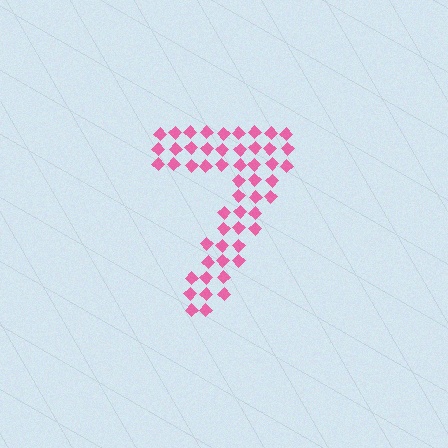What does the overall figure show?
The overall figure shows the digit 7.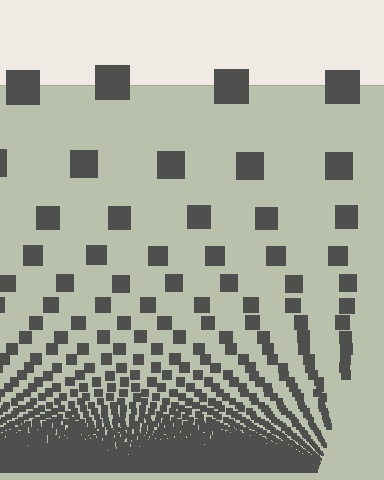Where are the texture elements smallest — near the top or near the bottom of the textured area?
Near the bottom.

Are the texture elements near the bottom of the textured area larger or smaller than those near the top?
Smaller. The gradient is inverted — elements near the bottom are smaller and denser.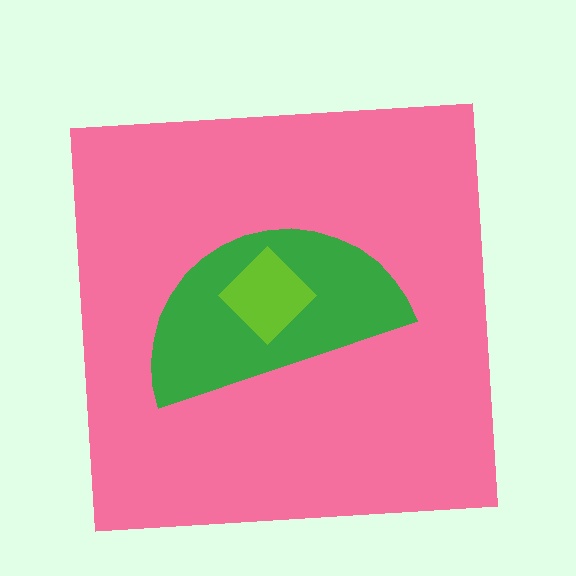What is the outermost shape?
The pink square.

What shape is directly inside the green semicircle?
The lime diamond.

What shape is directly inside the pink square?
The green semicircle.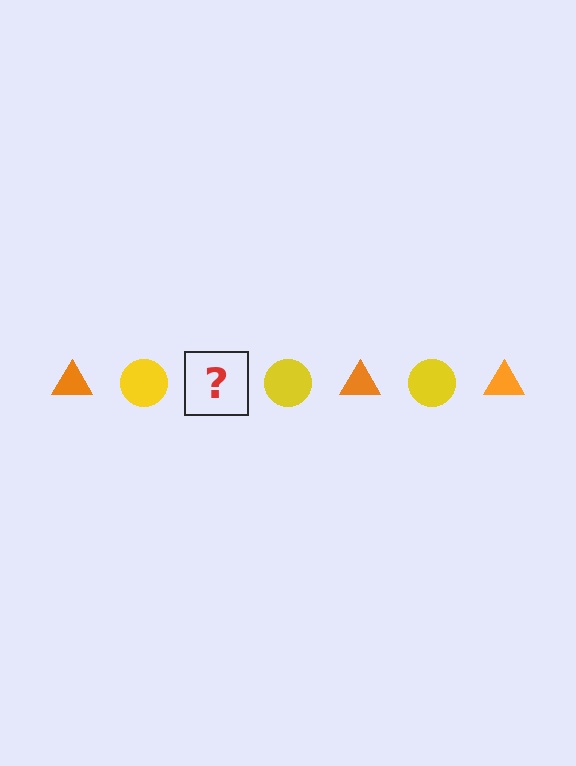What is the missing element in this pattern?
The missing element is an orange triangle.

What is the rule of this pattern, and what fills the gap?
The rule is that the pattern alternates between orange triangle and yellow circle. The gap should be filled with an orange triangle.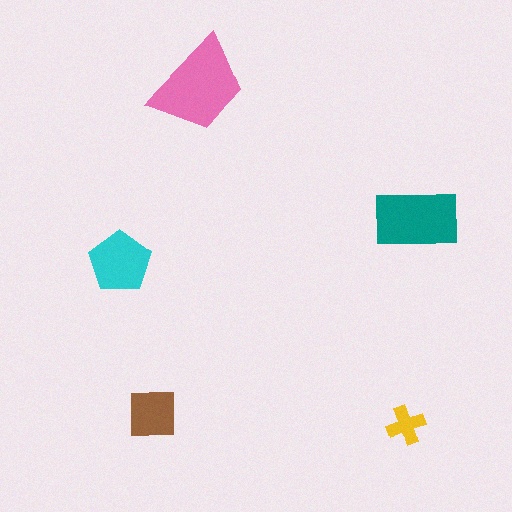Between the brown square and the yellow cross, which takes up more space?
The brown square.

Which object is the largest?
The pink trapezoid.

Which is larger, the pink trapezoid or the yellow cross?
The pink trapezoid.